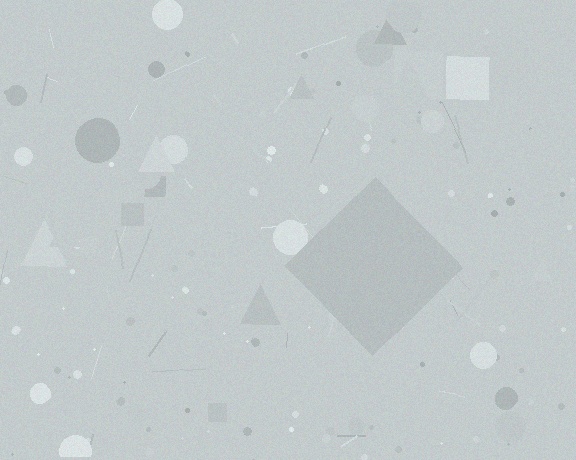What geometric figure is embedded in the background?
A diamond is embedded in the background.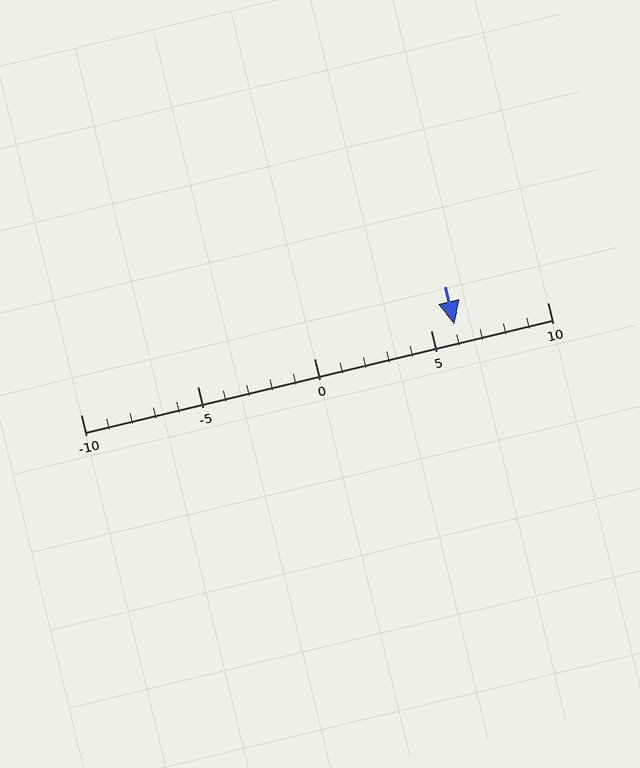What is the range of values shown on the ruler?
The ruler shows values from -10 to 10.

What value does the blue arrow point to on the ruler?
The blue arrow points to approximately 6.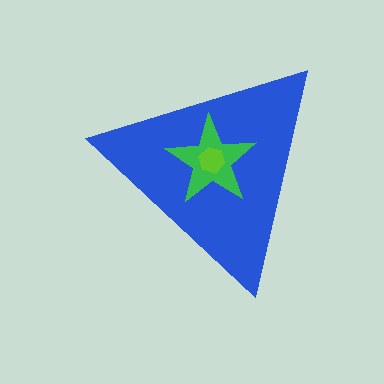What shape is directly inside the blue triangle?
The green star.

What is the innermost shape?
The lime hexagon.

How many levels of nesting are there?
3.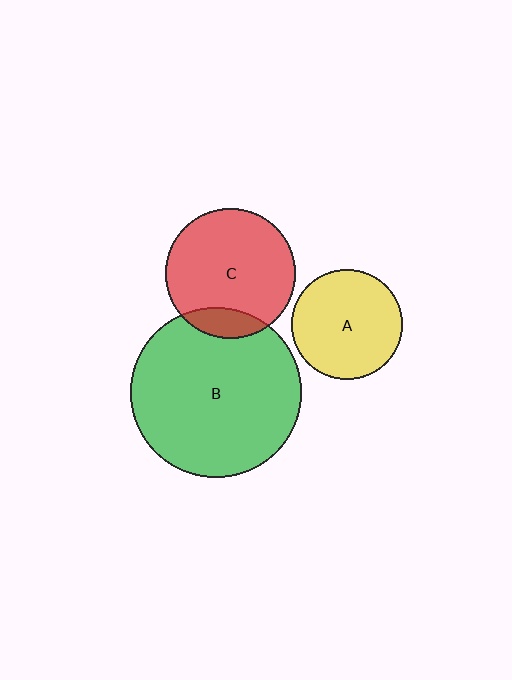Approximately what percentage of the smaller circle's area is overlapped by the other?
Approximately 15%.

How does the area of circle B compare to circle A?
Approximately 2.4 times.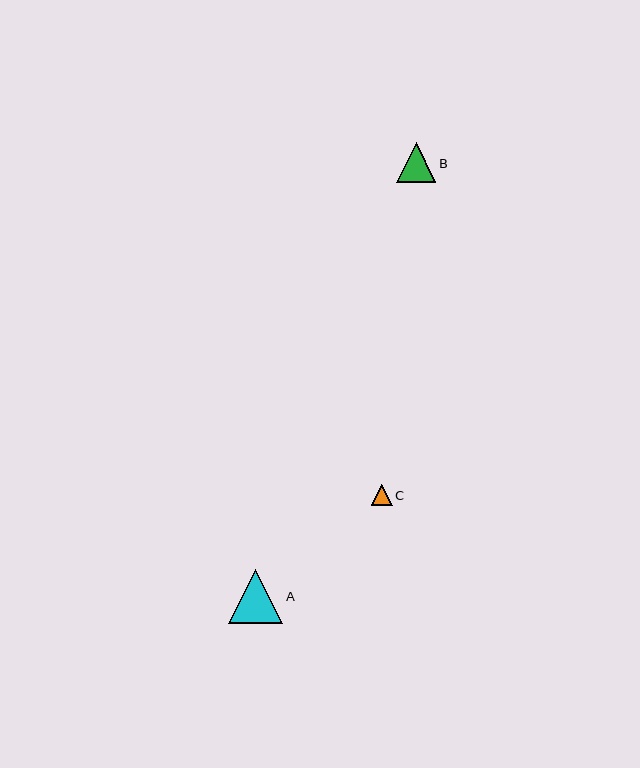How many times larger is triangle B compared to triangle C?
Triangle B is approximately 1.9 times the size of triangle C.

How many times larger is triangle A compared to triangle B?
Triangle A is approximately 1.4 times the size of triangle B.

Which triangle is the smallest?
Triangle C is the smallest with a size of approximately 21 pixels.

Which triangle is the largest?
Triangle A is the largest with a size of approximately 54 pixels.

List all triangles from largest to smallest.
From largest to smallest: A, B, C.